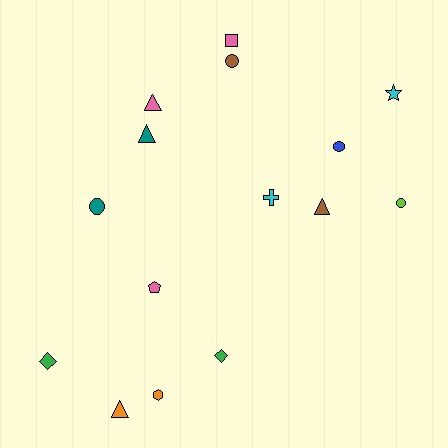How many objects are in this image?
There are 15 objects.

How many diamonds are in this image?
There are 2 diamonds.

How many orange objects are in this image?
There are 2 orange objects.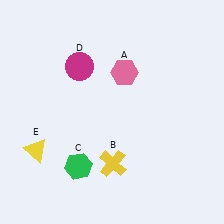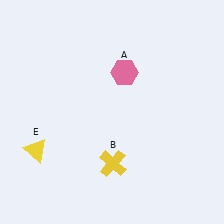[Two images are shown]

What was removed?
The magenta circle (D), the green hexagon (C) were removed in Image 2.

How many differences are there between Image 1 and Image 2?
There are 2 differences between the two images.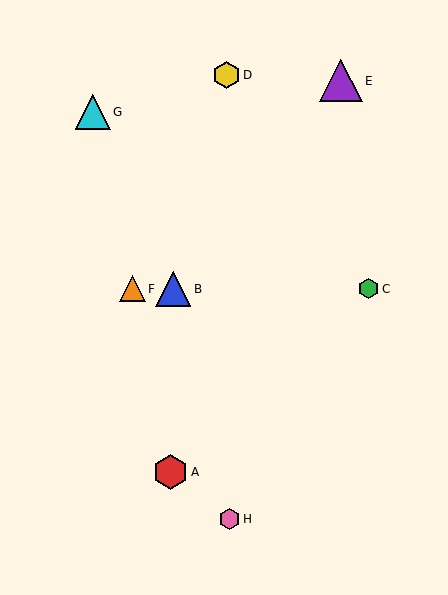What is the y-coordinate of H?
Object H is at y≈519.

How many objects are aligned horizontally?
3 objects (B, C, F) are aligned horizontally.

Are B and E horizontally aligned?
No, B is at y≈289 and E is at y≈81.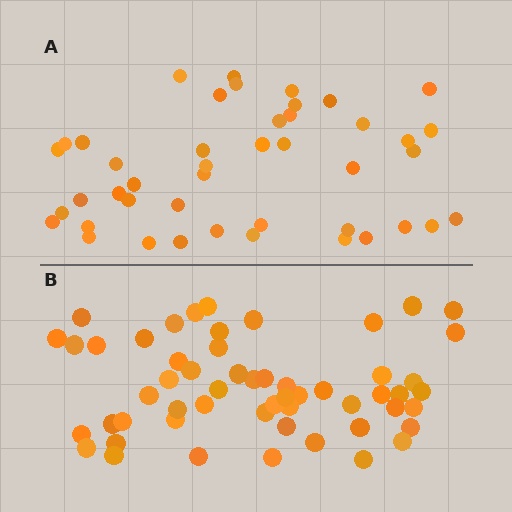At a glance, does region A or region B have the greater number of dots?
Region B (the bottom region) has more dots.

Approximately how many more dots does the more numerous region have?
Region B has roughly 12 or so more dots than region A.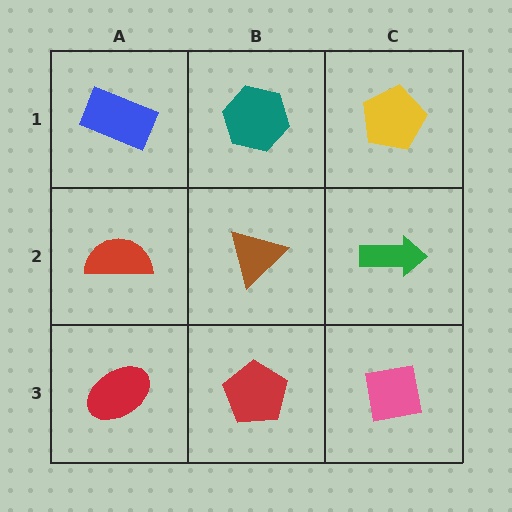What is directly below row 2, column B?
A red pentagon.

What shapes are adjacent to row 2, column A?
A blue rectangle (row 1, column A), a red ellipse (row 3, column A), a brown triangle (row 2, column B).